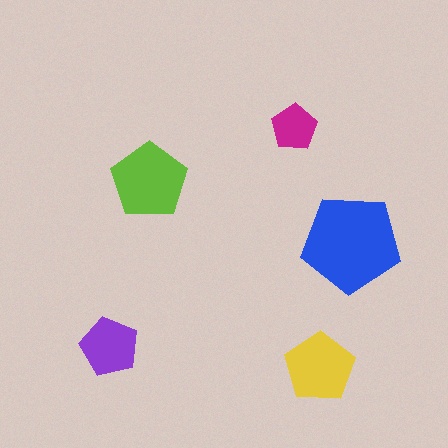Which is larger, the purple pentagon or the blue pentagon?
The blue one.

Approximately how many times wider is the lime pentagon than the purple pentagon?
About 1.5 times wider.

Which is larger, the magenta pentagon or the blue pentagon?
The blue one.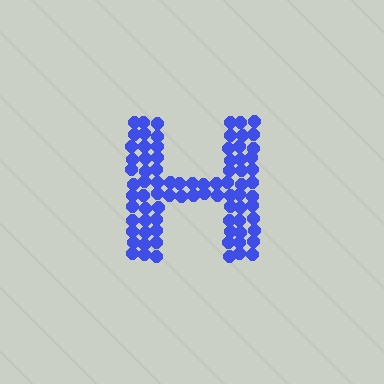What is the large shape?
The large shape is the letter H.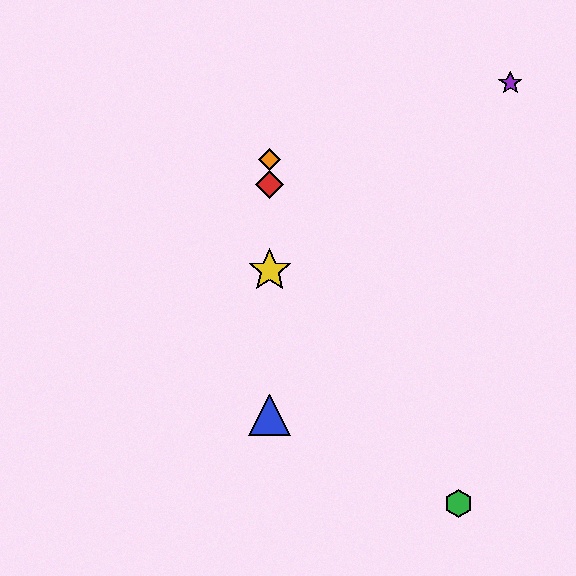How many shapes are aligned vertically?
4 shapes (the red diamond, the blue triangle, the yellow star, the orange diamond) are aligned vertically.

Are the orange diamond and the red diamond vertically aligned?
Yes, both are at x≈270.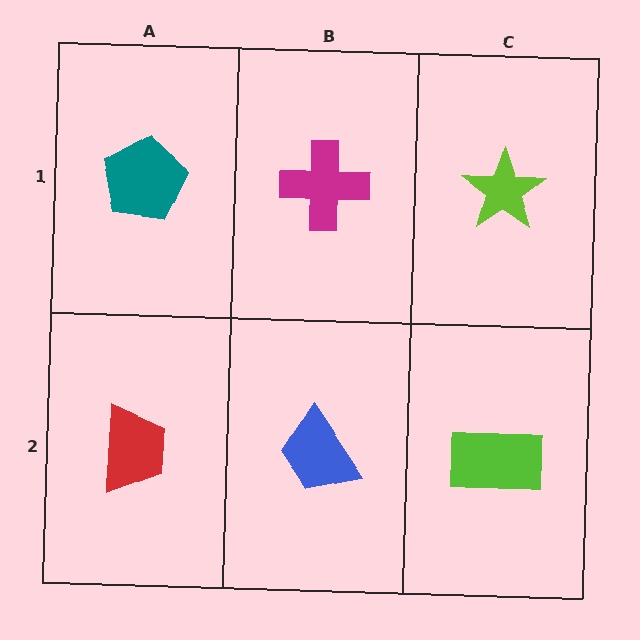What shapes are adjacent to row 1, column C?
A lime rectangle (row 2, column C), a magenta cross (row 1, column B).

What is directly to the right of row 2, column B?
A lime rectangle.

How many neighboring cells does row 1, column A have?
2.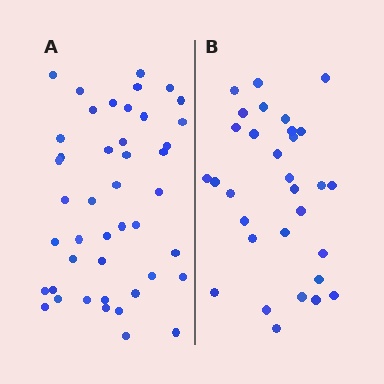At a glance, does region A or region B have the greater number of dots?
Region A (the left region) has more dots.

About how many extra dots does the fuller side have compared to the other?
Region A has approximately 15 more dots than region B.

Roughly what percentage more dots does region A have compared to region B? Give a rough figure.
About 40% more.